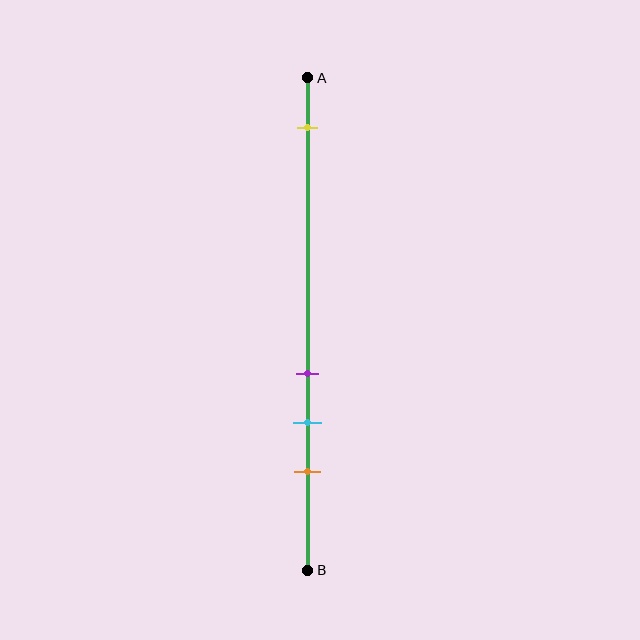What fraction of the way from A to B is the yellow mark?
The yellow mark is approximately 10% (0.1) of the way from A to B.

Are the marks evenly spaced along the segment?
No, the marks are not evenly spaced.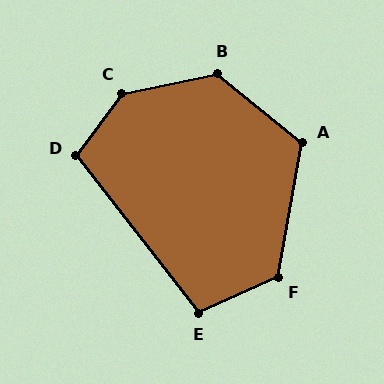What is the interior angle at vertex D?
Approximately 106 degrees (obtuse).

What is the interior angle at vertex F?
Approximately 124 degrees (obtuse).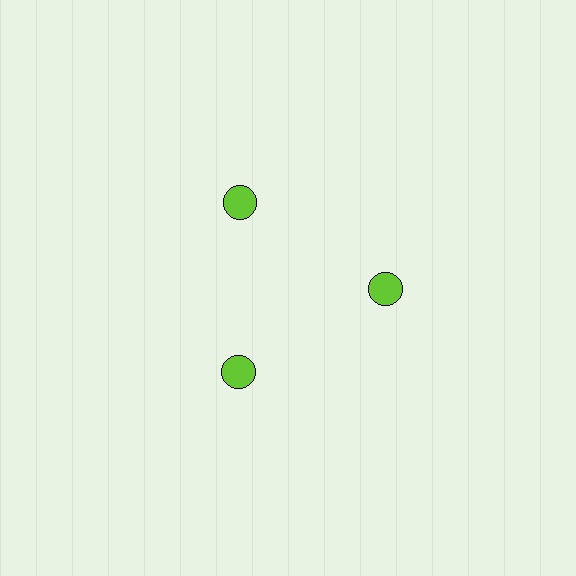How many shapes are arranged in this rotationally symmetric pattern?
There are 3 shapes, arranged in 3 groups of 1.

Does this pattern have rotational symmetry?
Yes, this pattern has 3-fold rotational symmetry. It looks the same after rotating 120 degrees around the center.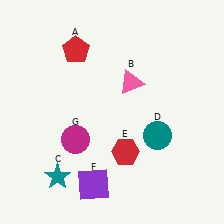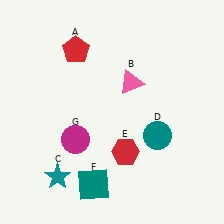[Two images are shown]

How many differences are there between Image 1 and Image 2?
There is 1 difference between the two images.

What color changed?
The square (F) changed from purple in Image 1 to teal in Image 2.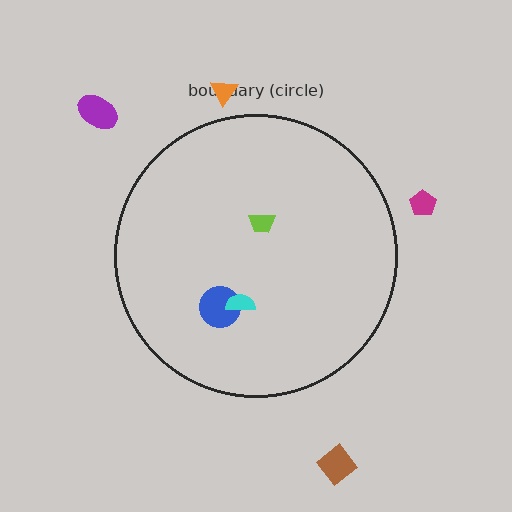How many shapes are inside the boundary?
3 inside, 4 outside.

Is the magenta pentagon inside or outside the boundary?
Outside.